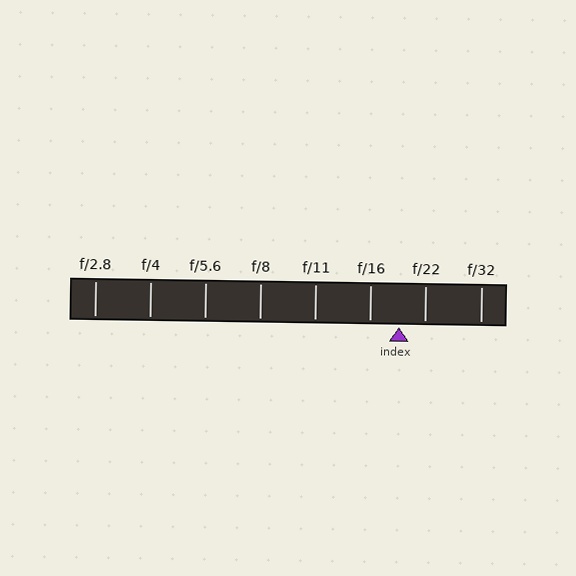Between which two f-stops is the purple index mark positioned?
The index mark is between f/16 and f/22.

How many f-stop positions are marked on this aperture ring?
There are 8 f-stop positions marked.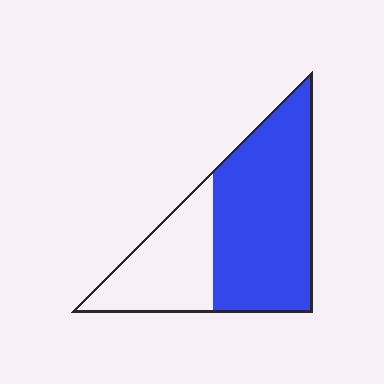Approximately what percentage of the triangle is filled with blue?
Approximately 65%.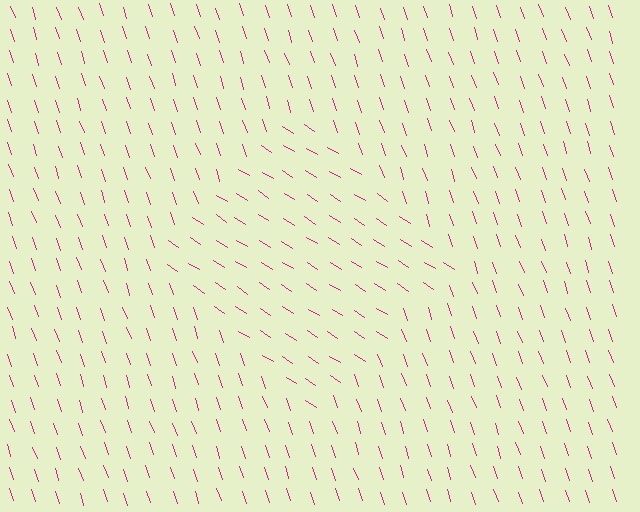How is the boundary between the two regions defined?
The boundary is defined purely by a change in line orientation (approximately 38 degrees difference). All lines are the same color and thickness.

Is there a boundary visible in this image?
Yes, there is a texture boundary formed by a change in line orientation.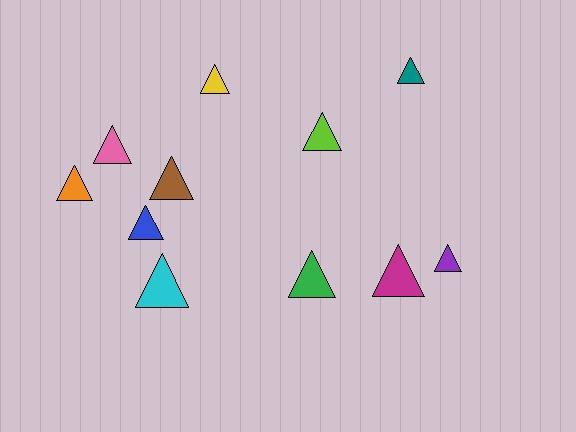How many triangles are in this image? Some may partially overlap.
There are 11 triangles.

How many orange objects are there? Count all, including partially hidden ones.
There is 1 orange object.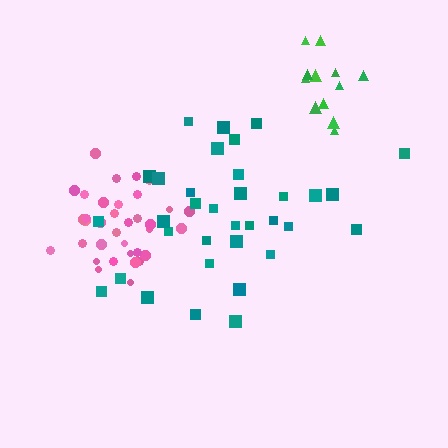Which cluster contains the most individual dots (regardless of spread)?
Pink (35).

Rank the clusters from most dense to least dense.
pink, green, teal.